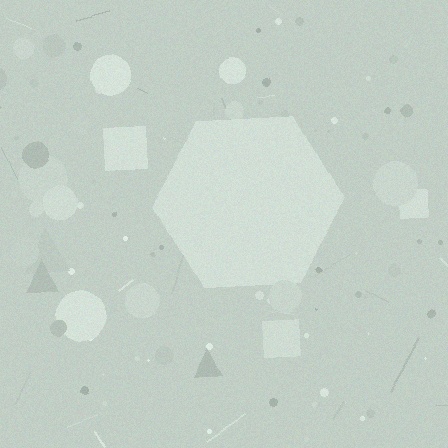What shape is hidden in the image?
A hexagon is hidden in the image.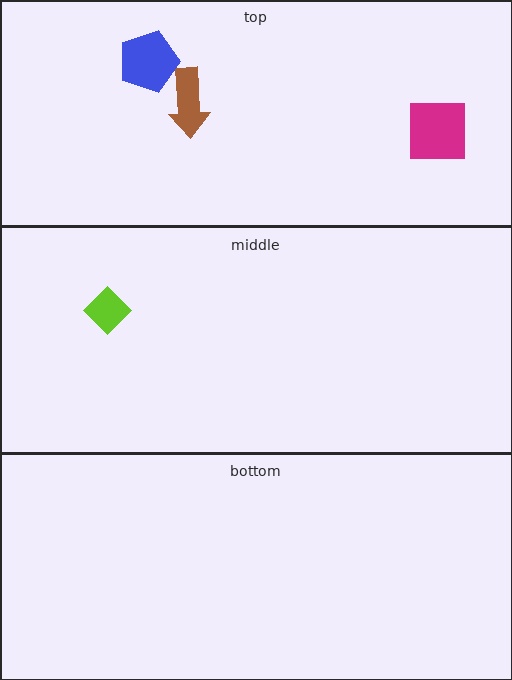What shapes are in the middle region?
The lime diamond.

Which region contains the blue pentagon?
The top region.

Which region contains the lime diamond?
The middle region.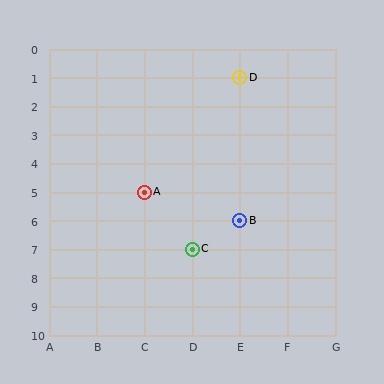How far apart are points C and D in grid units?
Points C and D are 1 column and 6 rows apart (about 6.1 grid units diagonally).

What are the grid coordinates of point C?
Point C is at grid coordinates (D, 7).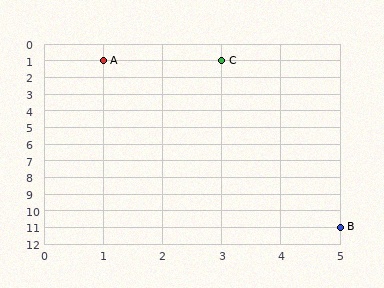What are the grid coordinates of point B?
Point B is at grid coordinates (5, 11).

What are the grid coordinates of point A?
Point A is at grid coordinates (1, 1).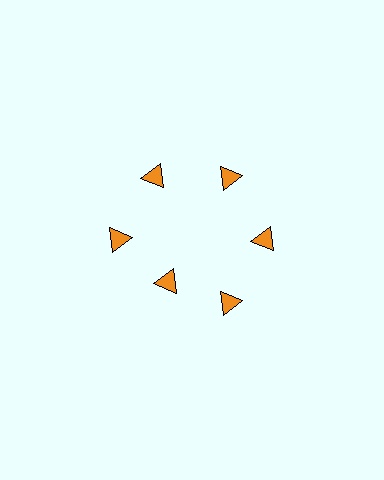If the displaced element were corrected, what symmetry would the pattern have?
It would have 6-fold rotational symmetry — the pattern would map onto itself every 60 degrees.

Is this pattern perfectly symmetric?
No. The 6 orange triangles are arranged in a ring, but one element near the 7 o'clock position is pulled inward toward the center, breaking the 6-fold rotational symmetry.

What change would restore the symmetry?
The symmetry would be restored by moving it outward, back onto the ring so that all 6 triangles sit at equal angles and equal distance from the center.